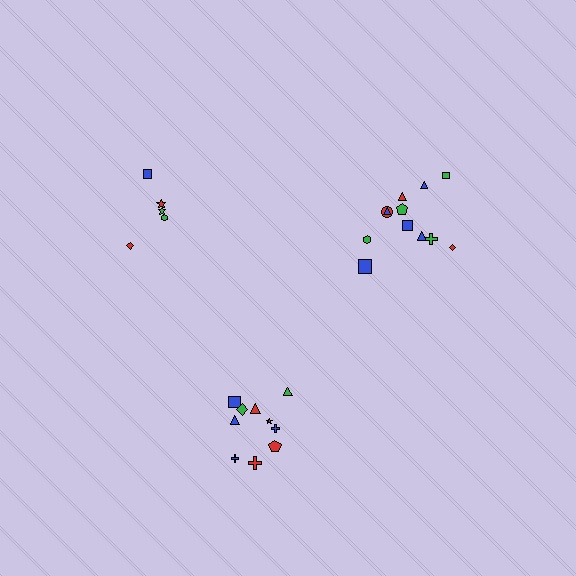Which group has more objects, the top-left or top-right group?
The top-right group.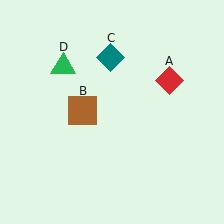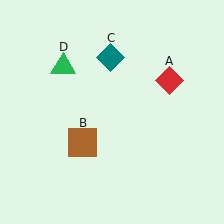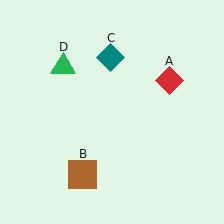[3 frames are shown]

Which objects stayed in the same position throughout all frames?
Red diamond (object A) and teal diamond (object C) and green triangle (object D) remained stationary.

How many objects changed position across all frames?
1 object changed position: brown square (object B).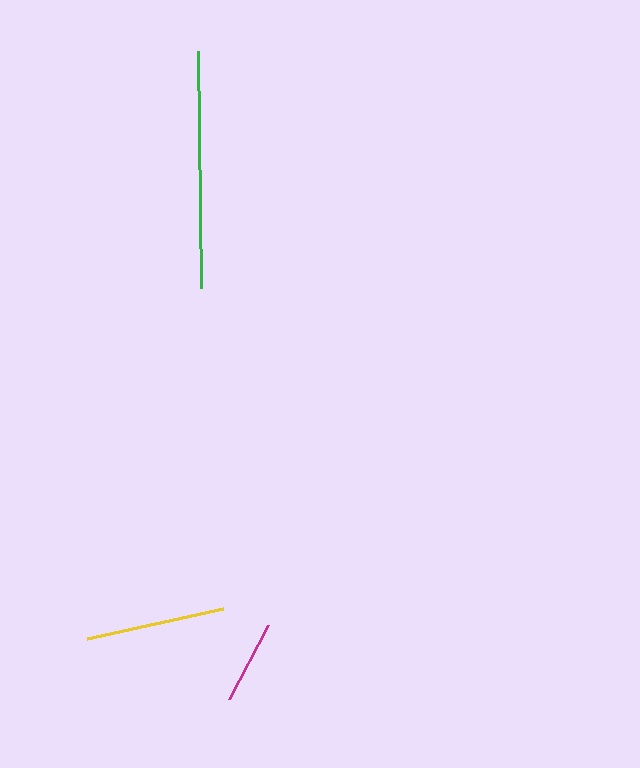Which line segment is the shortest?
The magenta line is the shortest at approximately 84 pixels.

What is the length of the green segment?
The green segment is approximately 236 pixels long.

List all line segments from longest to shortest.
From longest to shortest: green, yellow, magenta.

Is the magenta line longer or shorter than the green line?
The green line is longer than the magenta line.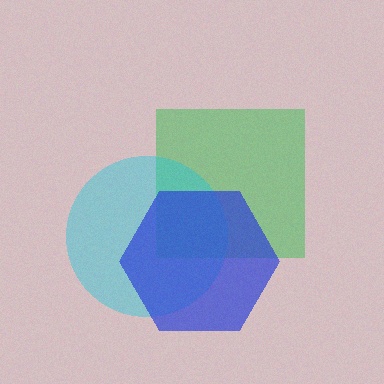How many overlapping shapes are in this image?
There are 3 overlapping shapes in the image.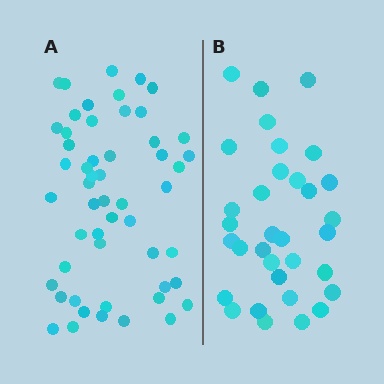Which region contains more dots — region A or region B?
Region A (the left region) has more dots.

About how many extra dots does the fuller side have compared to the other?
Region A has approximately 20 more dots than region B.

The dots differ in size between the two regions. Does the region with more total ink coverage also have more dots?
No. Region B has more total ink coverage because its dots are larger, but region A actually contains more individual dots. Total area can be misleading — the number of items is what matters here.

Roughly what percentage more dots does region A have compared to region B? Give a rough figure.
About 60% more.